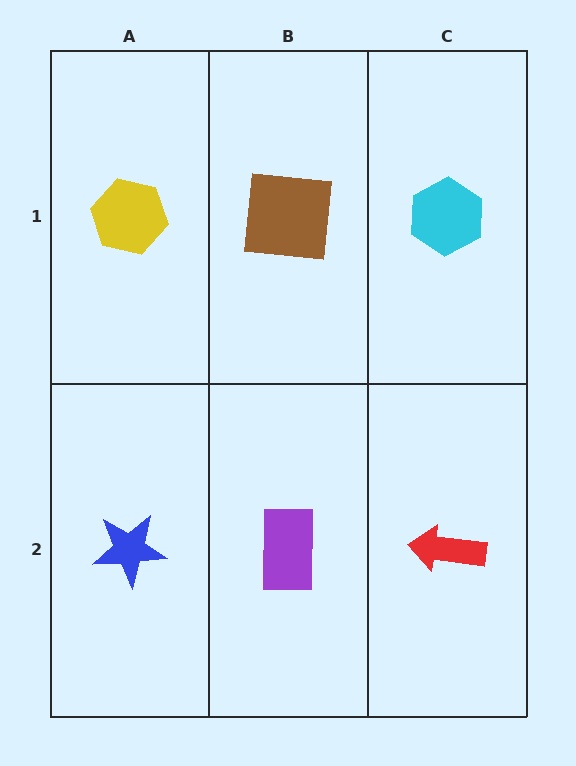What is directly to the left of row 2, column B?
A blue star.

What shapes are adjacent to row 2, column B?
A brown square (row 1, column B), a blue star (row 2, column A), a red arrow (row 2, column C).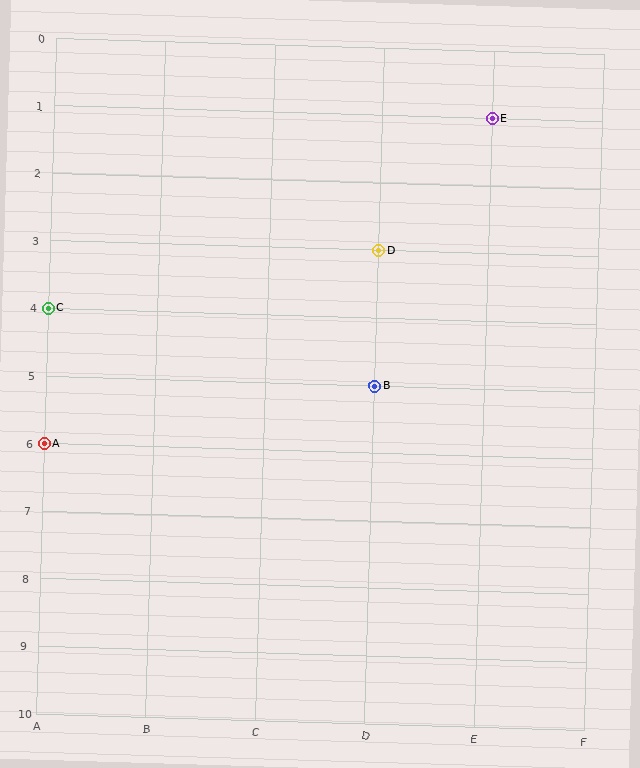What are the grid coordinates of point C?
Point C is at grid coordinates (A, 4).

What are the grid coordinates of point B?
Point B is at grid coordinates (D, 5).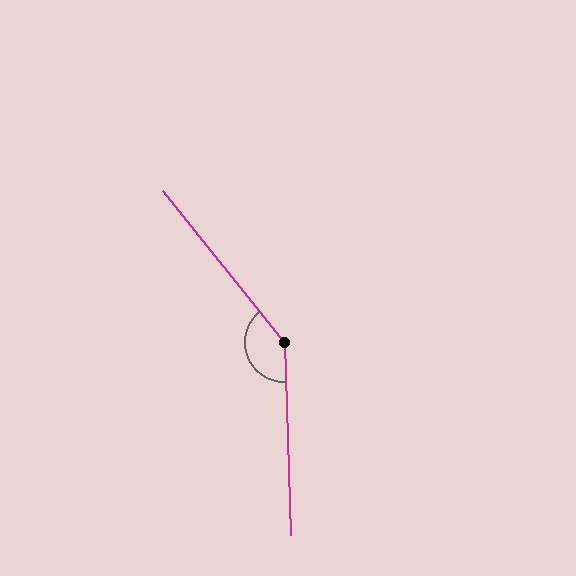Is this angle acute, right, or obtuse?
It is obtuse.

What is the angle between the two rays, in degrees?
Approximately 143 degrees.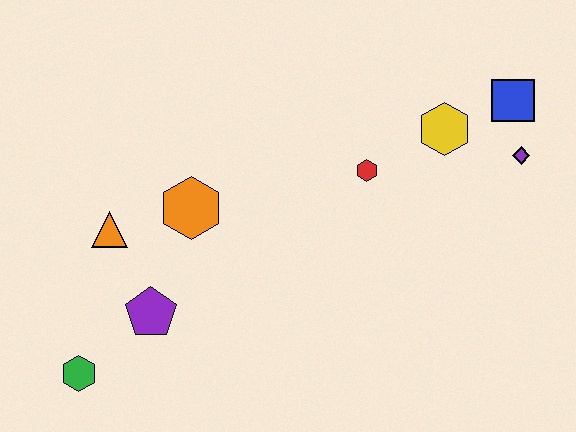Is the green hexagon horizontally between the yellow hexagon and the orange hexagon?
No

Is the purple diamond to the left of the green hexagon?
No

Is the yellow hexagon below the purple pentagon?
No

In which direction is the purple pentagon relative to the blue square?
The purple pentagon is to the left of the blue square.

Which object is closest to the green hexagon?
The purple pentagon is closest to the green hexagon.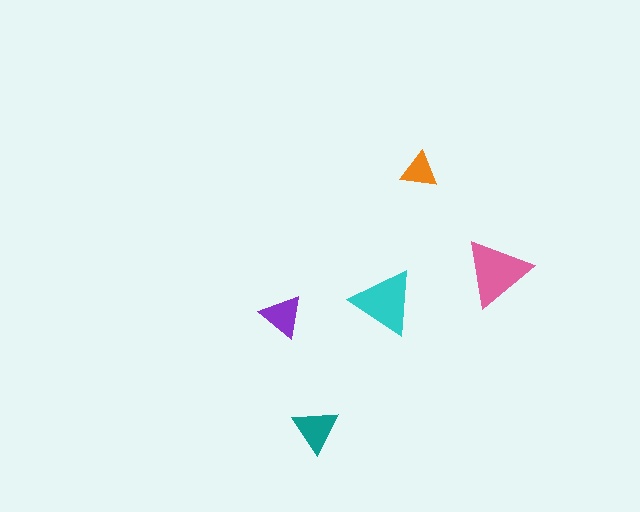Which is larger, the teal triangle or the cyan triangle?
The cyan one.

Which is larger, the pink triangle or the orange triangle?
The pink one.